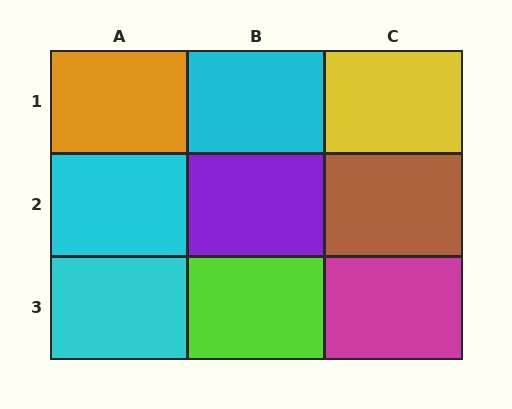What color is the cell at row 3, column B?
Lime.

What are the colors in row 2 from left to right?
Cyan, purple, brown.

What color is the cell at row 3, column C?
Magenta.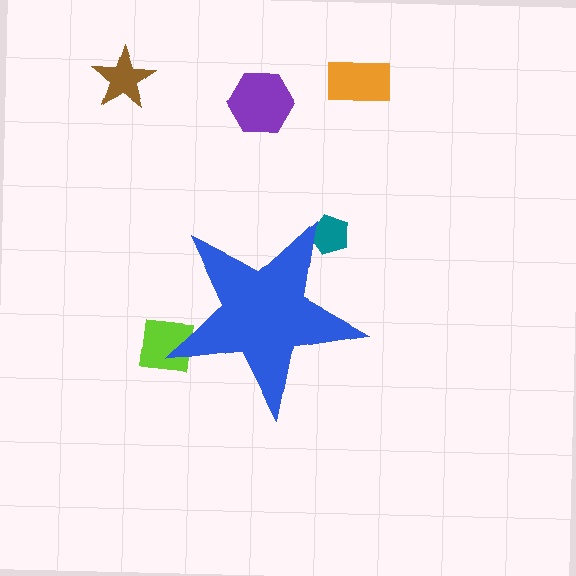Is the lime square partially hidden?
Yes, the lime square is partially hidden behind the blue star.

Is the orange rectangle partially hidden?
No, the orange rectangle is fully visible.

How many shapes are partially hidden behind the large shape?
2 shapes are partially hidden.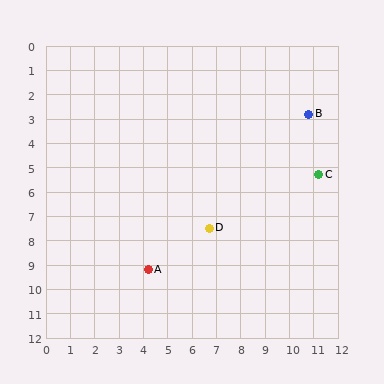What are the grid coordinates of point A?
Point A is at approximately (4.2, 9.2).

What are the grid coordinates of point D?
Point D is at approximately (6.7, 7.5).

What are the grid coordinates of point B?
Point B is at approximately (10.8, 2.8).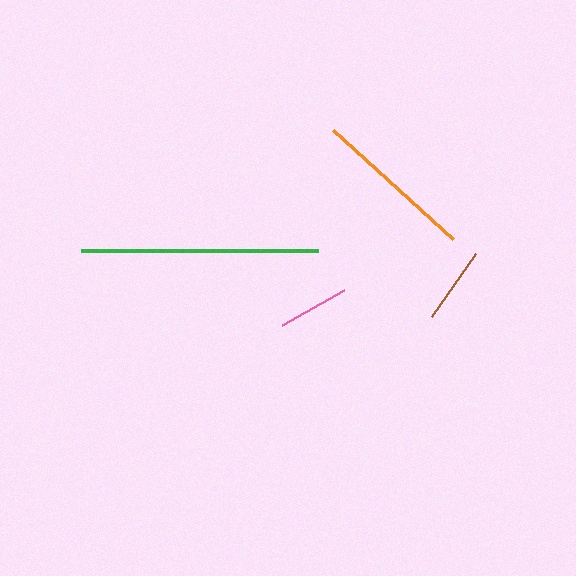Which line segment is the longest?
The green line is the longest at approximately 237 pixels.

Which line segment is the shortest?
The pink line is the shortest at approximately 72 pixels.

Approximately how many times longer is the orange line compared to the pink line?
The orange line is approximately 2.3 times the length of the pink line.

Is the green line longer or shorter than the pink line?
The green line is longer than the pink line.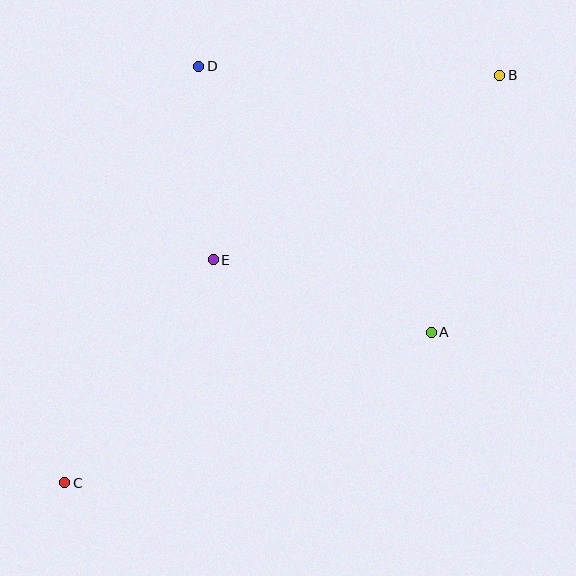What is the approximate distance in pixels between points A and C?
The distance between A and C is approximately 396 pixels.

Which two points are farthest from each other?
Points B and C are farthest from each other.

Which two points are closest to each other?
Points D and E are closest to each other.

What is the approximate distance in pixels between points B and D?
The distance between B and D is approximately 301 pixels.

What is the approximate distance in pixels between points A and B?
The distance between A and B is approximately 266 pixels.